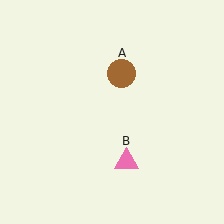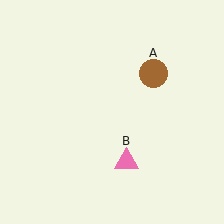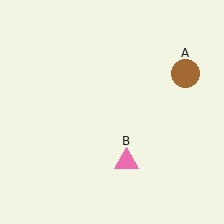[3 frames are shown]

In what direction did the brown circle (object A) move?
The brown circle (object A) moved right.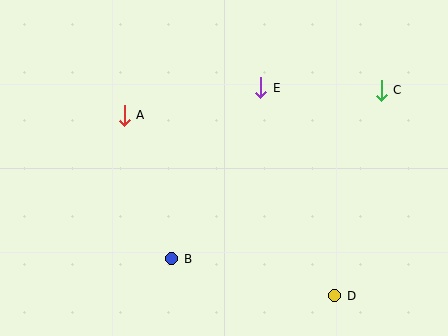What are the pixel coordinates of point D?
Point D is at (335, 296).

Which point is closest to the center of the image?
Point E at (261, 88) is closest to the center.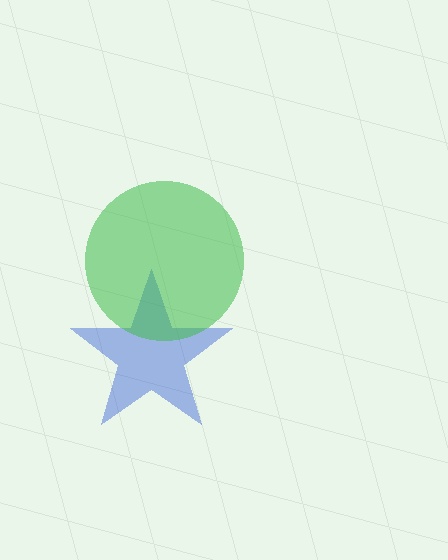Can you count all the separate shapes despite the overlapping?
Yes, there are 2 separate shapes.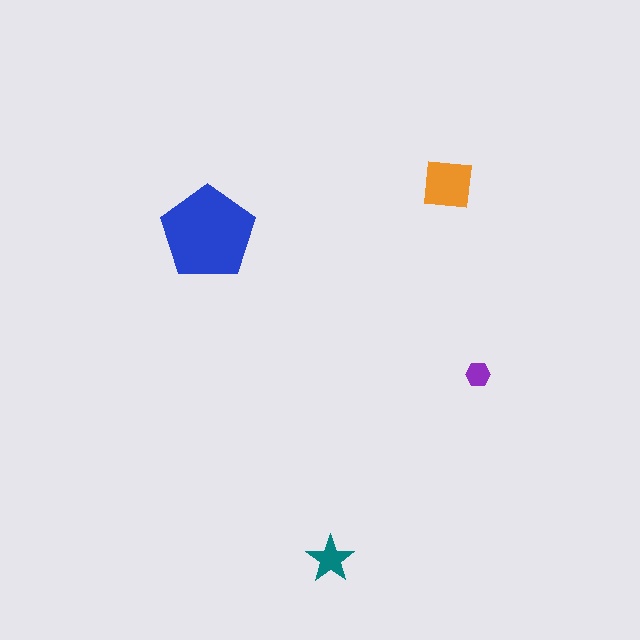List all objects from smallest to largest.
The purple hexagon, the teal star, the orange square, the blue pentagon.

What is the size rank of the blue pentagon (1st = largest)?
1st.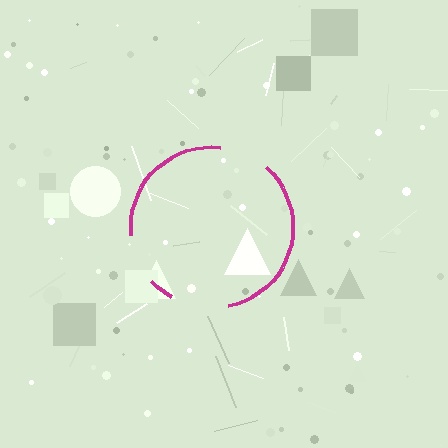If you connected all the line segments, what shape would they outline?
They would outline a circle.